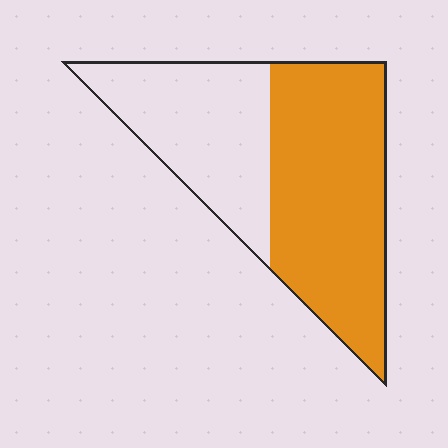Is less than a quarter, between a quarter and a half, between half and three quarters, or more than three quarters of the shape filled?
Between half and three quarters.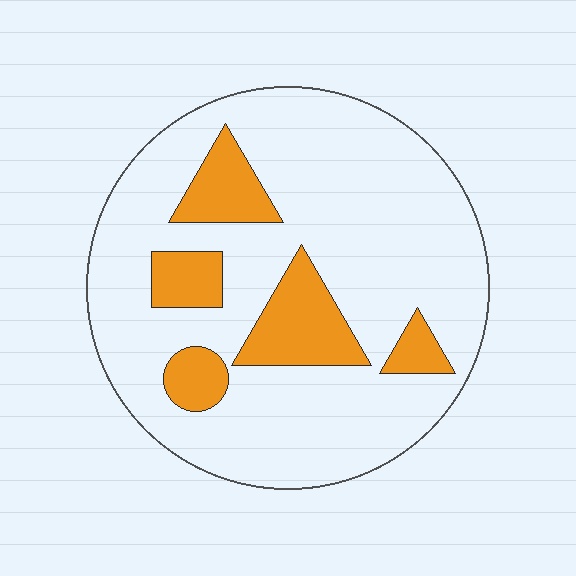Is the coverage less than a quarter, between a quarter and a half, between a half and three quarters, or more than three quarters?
Less than a quarter.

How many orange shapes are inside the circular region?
5.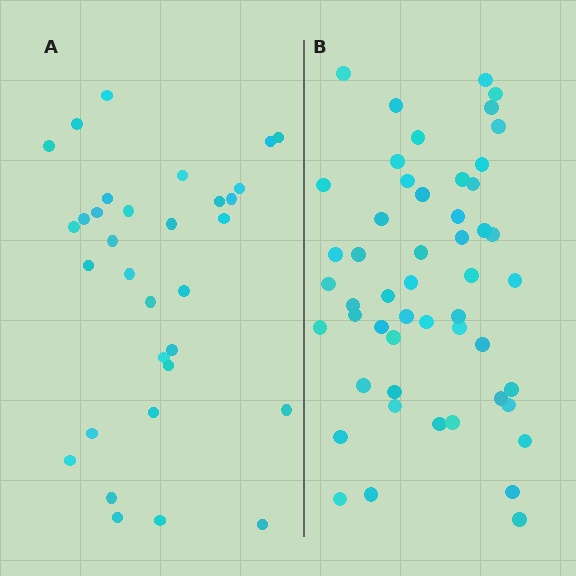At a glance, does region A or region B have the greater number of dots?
Region B (the right region) has more dots.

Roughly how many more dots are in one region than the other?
Region B has approximately 20 more dots than region A.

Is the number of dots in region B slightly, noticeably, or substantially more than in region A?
Region B has substantially more. The ratio is roughly 1.6 to 1.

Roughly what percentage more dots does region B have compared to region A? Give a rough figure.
About 60% more.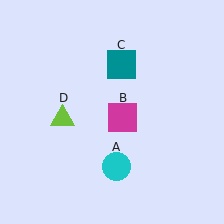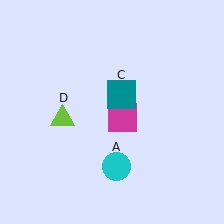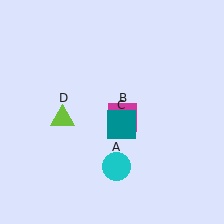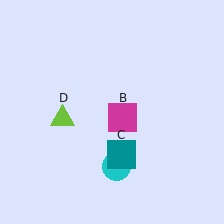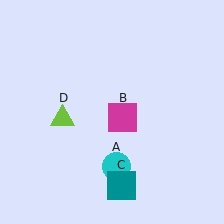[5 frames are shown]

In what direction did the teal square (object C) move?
The teal square (object C) moved down.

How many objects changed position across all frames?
1 object changed position: teal square (object C).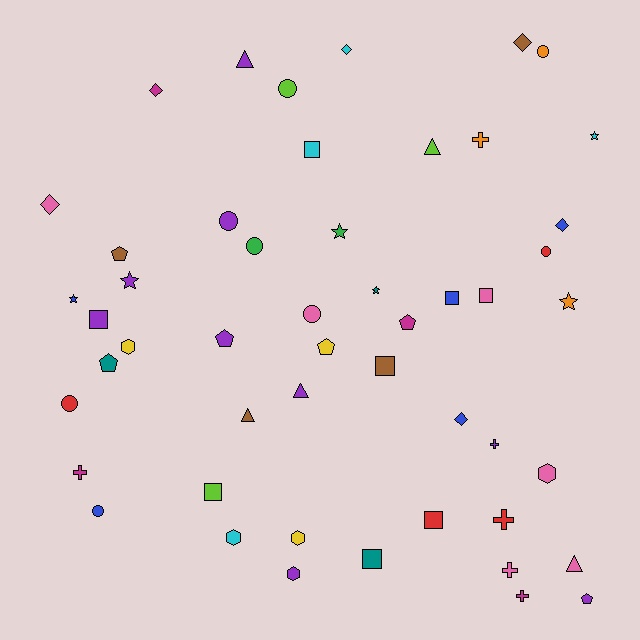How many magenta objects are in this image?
There are 4 magenta objects.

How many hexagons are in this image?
There are 5 hexagons.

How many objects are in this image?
There are 50 objects.